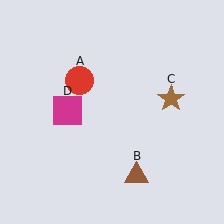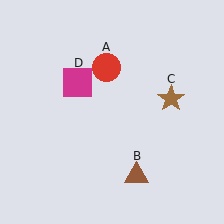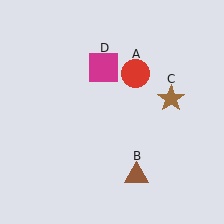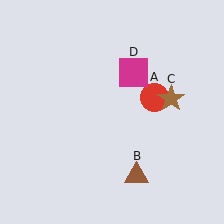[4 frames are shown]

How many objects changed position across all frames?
2 objects changed position: red circle (object A), magenta square (object D).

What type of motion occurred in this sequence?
The red circle (object A), magenta square (object D) rotated clockwise around the center of the scene.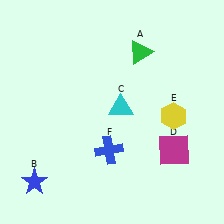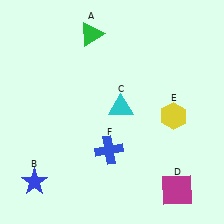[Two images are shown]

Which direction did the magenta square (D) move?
The magenta square (D) moved down.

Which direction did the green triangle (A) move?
The green triangle (A) moved left.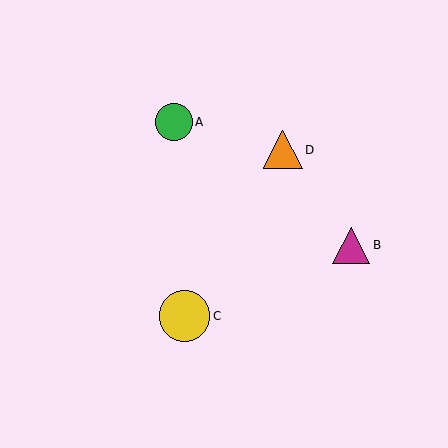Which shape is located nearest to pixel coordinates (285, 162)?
The orange triangle (labeled D) at (283, 150) is nearest to that location.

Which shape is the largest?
The yellow circle (labeled C) is the largest.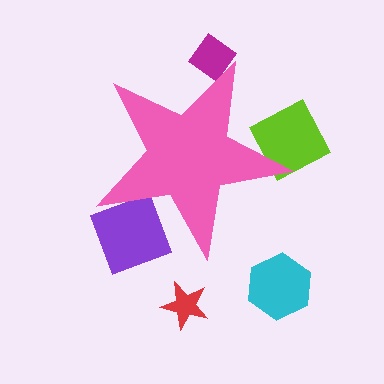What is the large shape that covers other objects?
A pink star.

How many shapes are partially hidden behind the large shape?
3 shapes are partially hidden.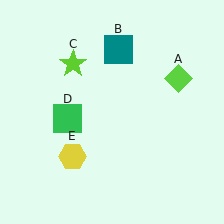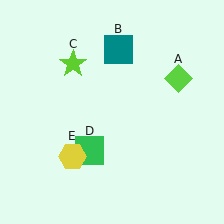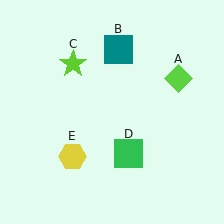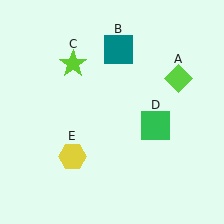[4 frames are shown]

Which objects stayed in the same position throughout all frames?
Lime diamond (object A) and teal square (object B) and lime star (object C) and yellow hexagon (object E) remained stationary.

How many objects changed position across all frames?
1 object changed position: green square (object D).